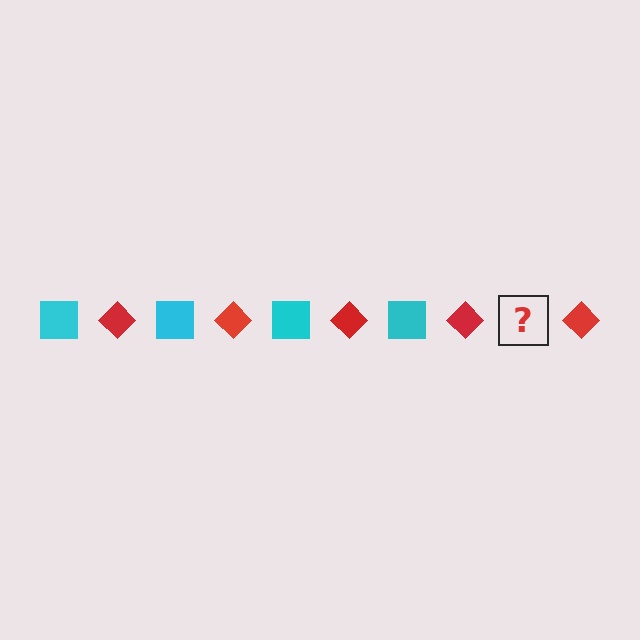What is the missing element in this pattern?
The missing element is a cyan square.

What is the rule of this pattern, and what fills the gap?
The rule is that the pattern alternates between cyan square and red diamond. The gap should be filled with a cyan square.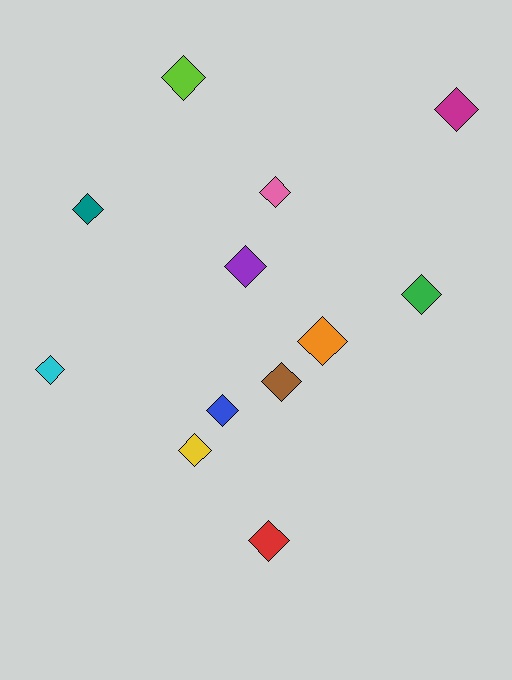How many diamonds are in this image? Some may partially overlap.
There are 12 diamonds.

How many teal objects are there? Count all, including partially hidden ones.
There is 1 teal object.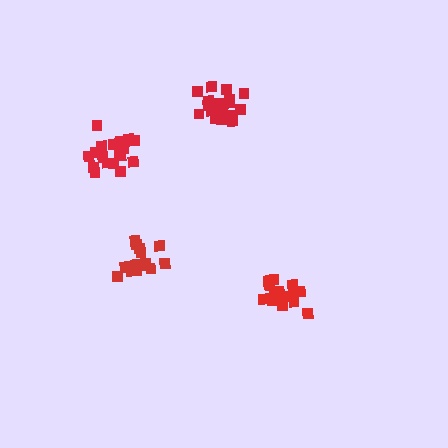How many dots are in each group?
Group 1: 15 dots, Group 2: 21 dots, Group 3: 19 dots, Group 4: 16 dots (71 total).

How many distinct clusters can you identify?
There are 4 distinct clusters.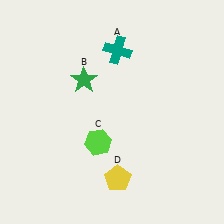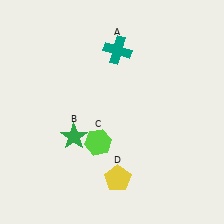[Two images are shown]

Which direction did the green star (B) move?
The green star (B) moved down.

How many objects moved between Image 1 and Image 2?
1 object moved between the two images.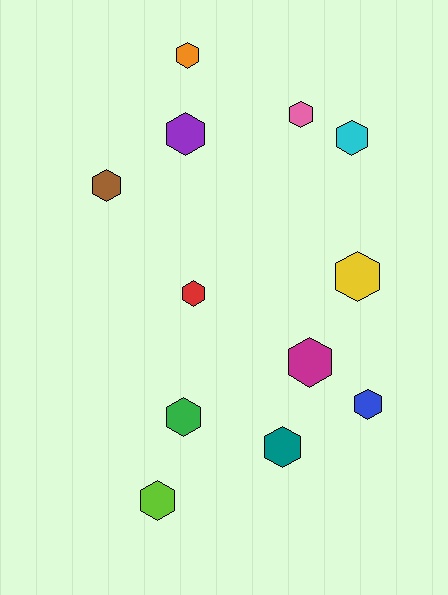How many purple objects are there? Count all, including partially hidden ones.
There is 1 purple object.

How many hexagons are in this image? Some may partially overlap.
There are 12 hexagons.